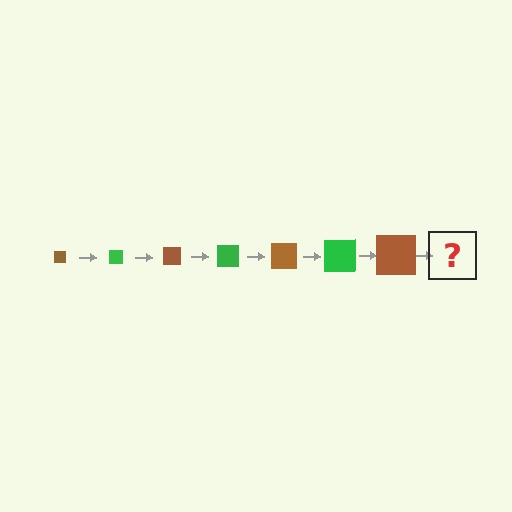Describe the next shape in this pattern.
It should be a green square, larger than the previous one.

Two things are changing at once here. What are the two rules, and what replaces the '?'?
The two rules are that the square grows larger each step and the color cycles through brown and green. The '?' should be a green square, larger than the previous one.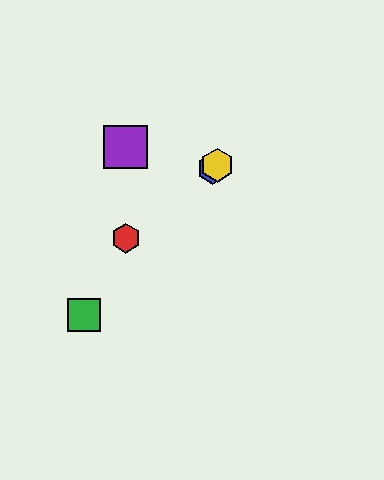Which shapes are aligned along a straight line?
The red hexagon, the blue hexagon, the yellow hexagon are aligned along a straight line.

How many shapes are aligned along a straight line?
3 shapes (the red hexagon, the blue hexagon, the yellow hexagon) are aligned along a straight line.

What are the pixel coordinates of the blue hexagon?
The blue hexagon is at (213, 169).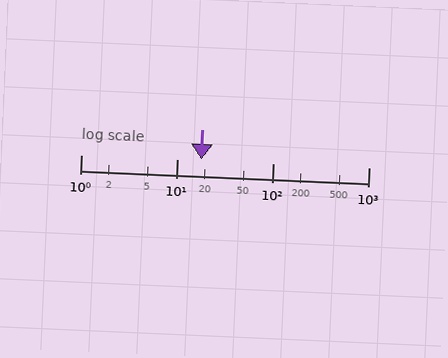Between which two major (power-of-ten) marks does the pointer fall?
The pointer is between 10 and 100.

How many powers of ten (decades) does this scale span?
The scale spans 3 decades, from 1 to 1000.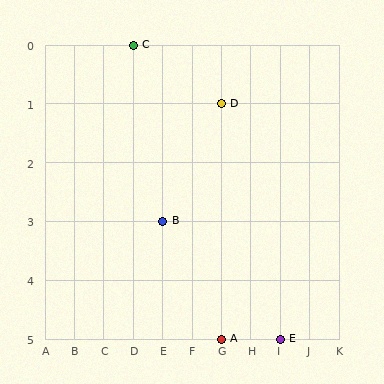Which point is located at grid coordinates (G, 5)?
Point A is at (G, 5).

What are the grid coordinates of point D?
Point D is at grid coordinates (G, 1).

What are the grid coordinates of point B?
Point B is at grid coordinates (E, 3).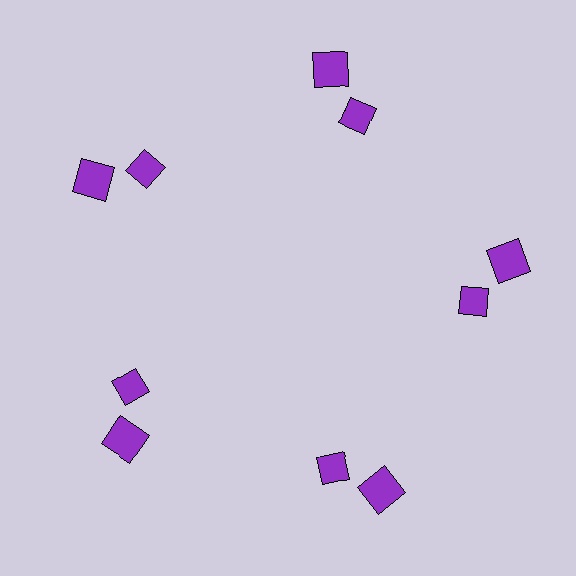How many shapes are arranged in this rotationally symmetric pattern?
There are 10 shapes, arranged in 5 groups of 2.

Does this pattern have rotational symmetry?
Yes, this pattern has 5-fold rotational symmetry. It looks the same after rotating 72 degrees around the center.